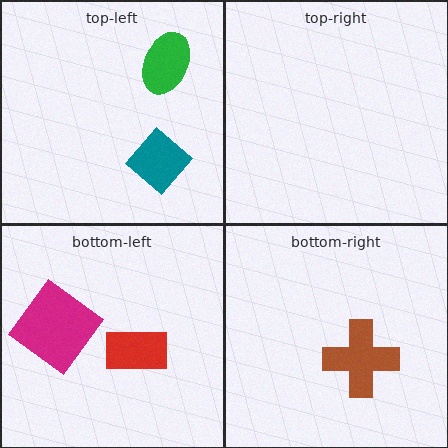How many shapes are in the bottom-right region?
1.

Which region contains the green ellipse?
The top-left region.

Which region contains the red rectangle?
The bottom-left region.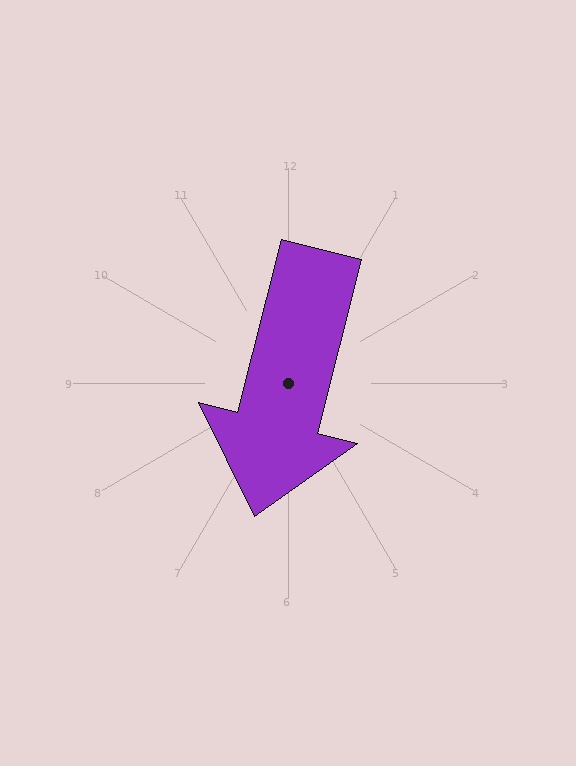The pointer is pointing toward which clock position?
Roughly 6 o'clock.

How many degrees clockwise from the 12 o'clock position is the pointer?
Approximately 194 degrees.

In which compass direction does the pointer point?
South.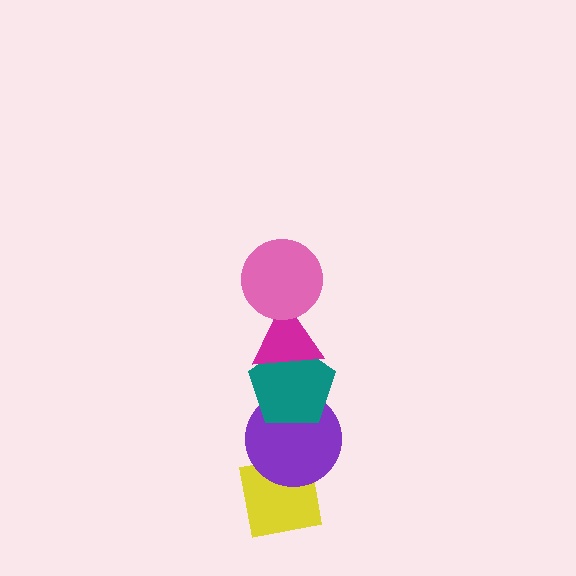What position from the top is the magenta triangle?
The magenta triangle is 2nd from the top.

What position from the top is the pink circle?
The pink circle is 1st from the top.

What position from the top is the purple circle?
The purple circle is 4th from the top.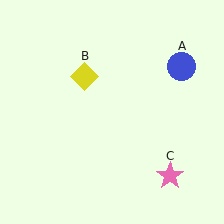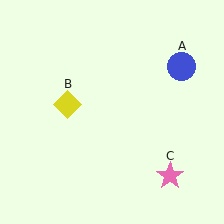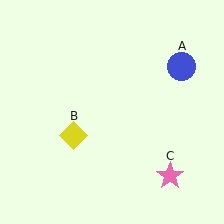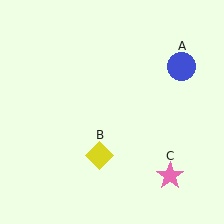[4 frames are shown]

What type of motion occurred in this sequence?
The yellow diamond (object B) rotated counterclockwise around the center of the scene.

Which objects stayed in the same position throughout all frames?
Blue circle (object A) and pink star (object C) remained stationary.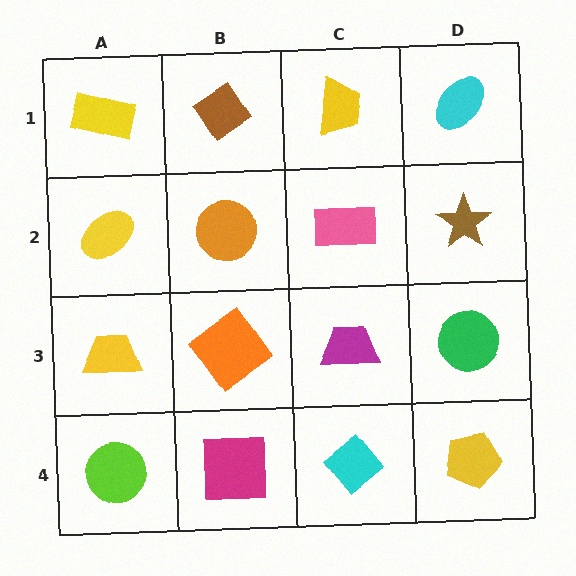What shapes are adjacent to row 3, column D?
A brown star (row 2, column D), a yellow pentagon (row 4, column D), a magenta trapezoid (row 3, column C).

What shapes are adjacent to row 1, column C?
A pink rectangle (row 2, column C), a brown diamond (row 1, column B), a cyan ellipse (row 1, column D).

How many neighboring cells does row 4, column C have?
3.